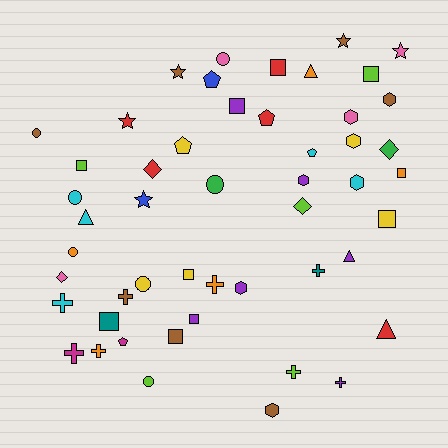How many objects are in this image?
There are 50 objects.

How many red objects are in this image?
There are 5 red objects.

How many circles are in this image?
There are 7 circles.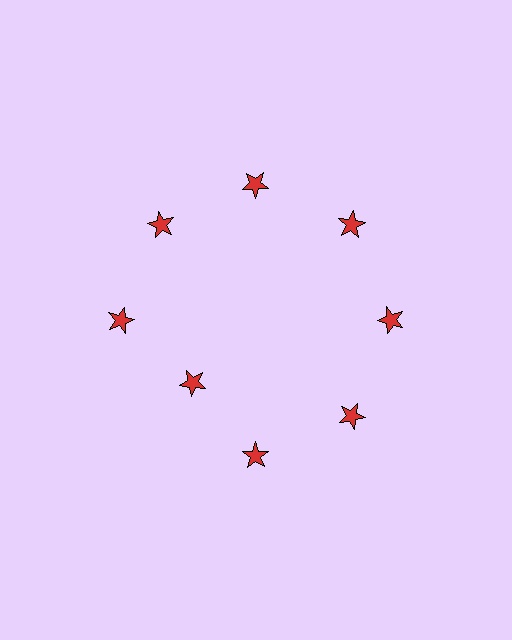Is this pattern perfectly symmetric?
No. The 8 red stars are arranged in a ring, but one element near the 8 o'clock position is pulled inward toward the center, breaking the 8-fold rotational symmetry.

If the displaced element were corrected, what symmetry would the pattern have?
It would have 8-fold rotational symmetry — the pattern would map onto itself every 45 degrees.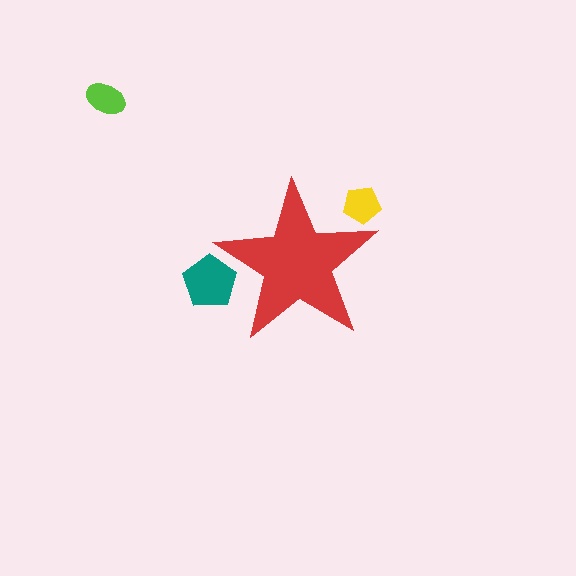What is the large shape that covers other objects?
A red star.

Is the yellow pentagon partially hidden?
Yes, the yellow pentagon is partially hidden behind the red star.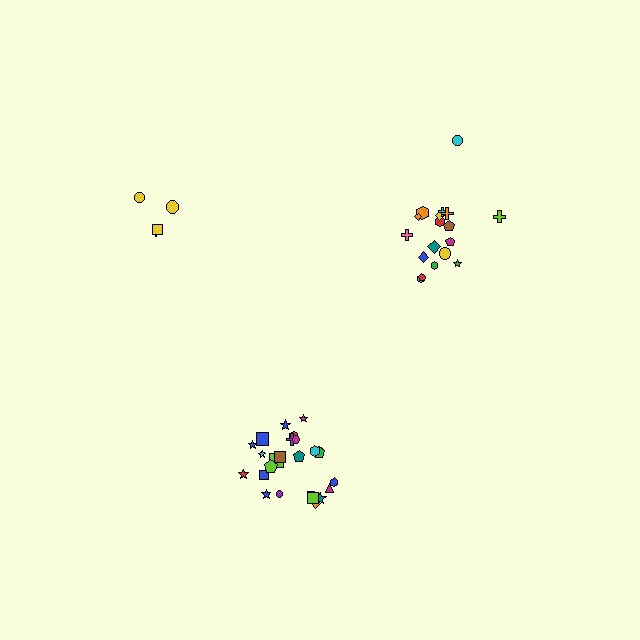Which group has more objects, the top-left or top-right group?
The top-right group.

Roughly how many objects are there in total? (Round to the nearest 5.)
Roughly 45 objects in total.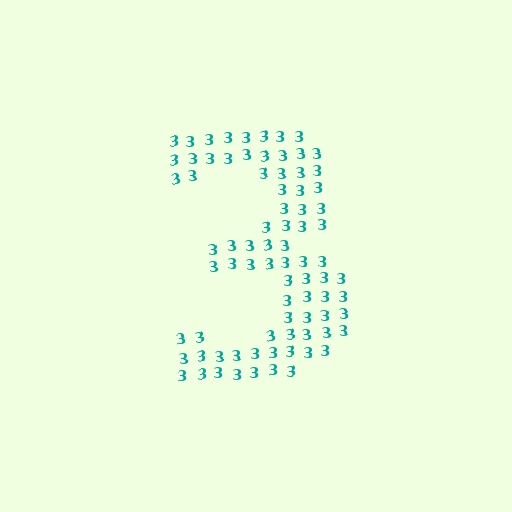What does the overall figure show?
The overall figure shows the digit 3.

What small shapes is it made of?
It is made of small digit 3's.